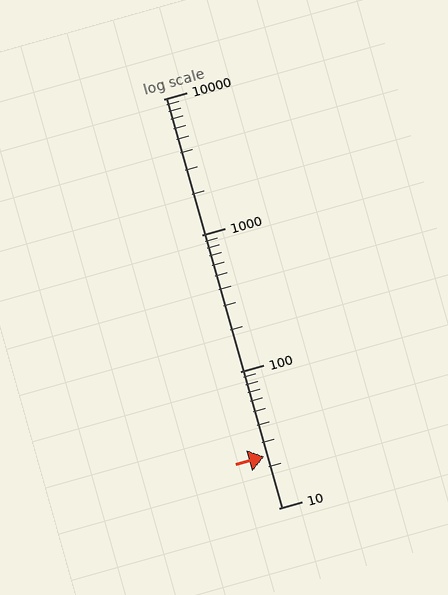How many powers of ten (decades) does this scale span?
The scale spans 3 decades, from 10 to 10000.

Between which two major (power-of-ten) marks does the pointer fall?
The pointer is between 10 and 100.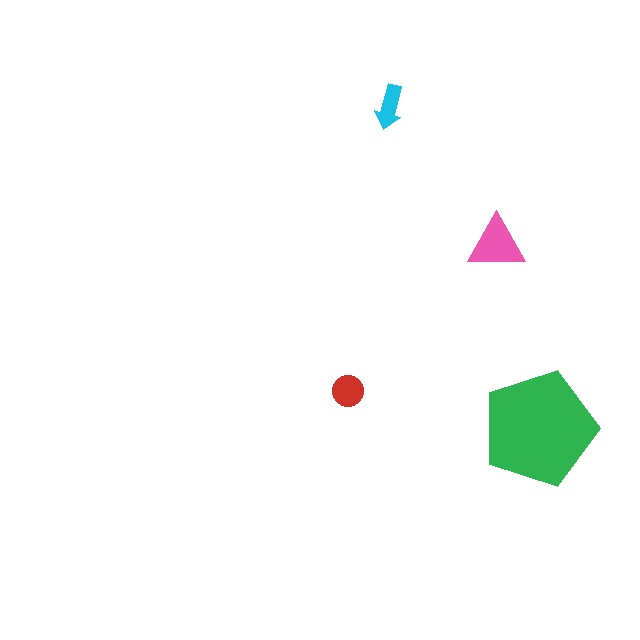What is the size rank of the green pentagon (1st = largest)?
1st.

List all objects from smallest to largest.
The cyan arrow, the red circle, the pink triangle, the green pentagon.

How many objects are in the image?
There are 4 objects in the image.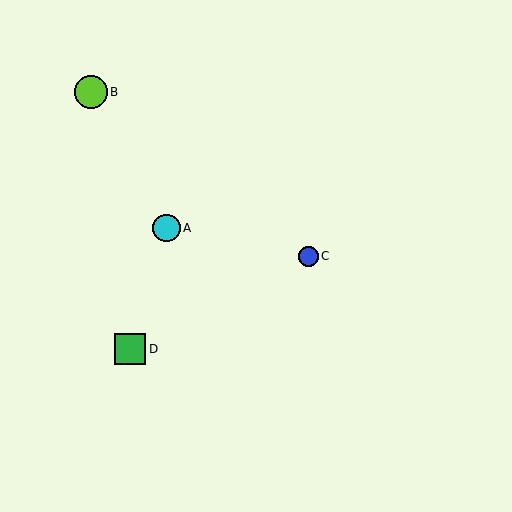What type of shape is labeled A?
Shape A is a cyan circle.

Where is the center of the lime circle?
The center of the lime circle is at (91, 92).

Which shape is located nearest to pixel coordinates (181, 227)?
The cyan circle (labeled A) at (167, 228) is nearest to that location.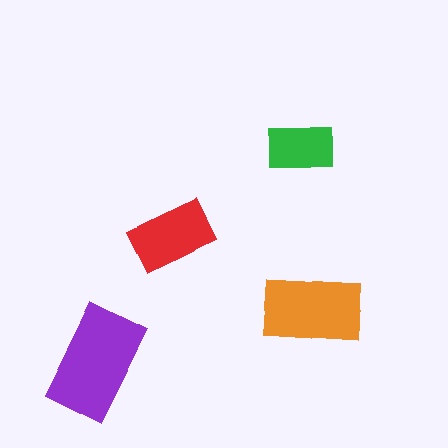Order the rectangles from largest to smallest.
the purple one, the orange one, the red one, the green one.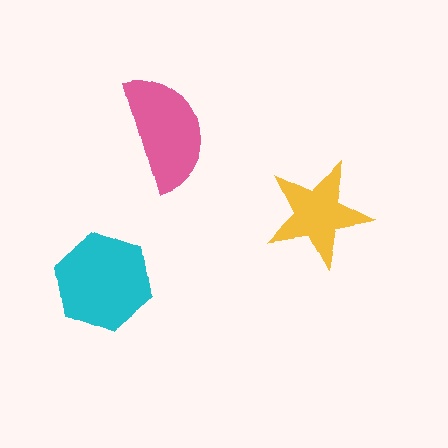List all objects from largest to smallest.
The cyan hexagon, the pink semicircle, the yellow star.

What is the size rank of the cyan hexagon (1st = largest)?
1st.